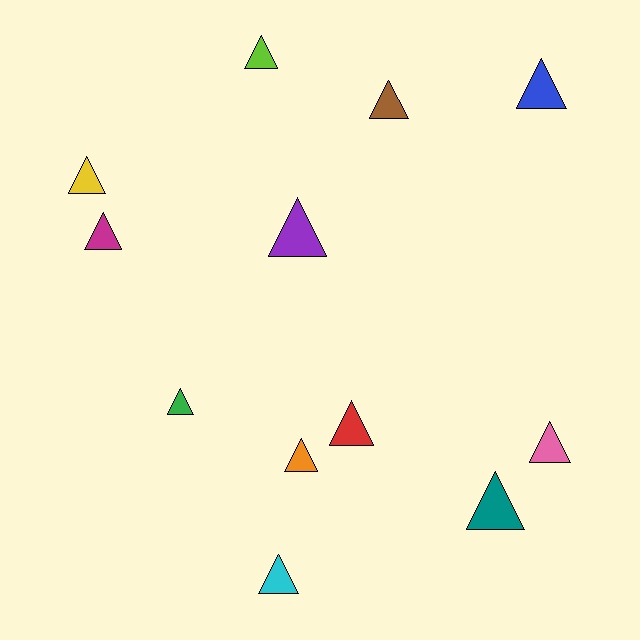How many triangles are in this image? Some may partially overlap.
There are 12 triangles.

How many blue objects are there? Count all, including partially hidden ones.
There is 1 blue object.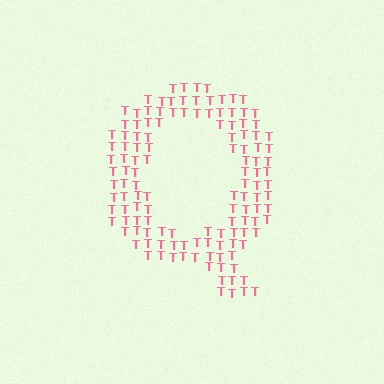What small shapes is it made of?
It is made of small letter T's.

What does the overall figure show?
The overall figure shows the letter Q.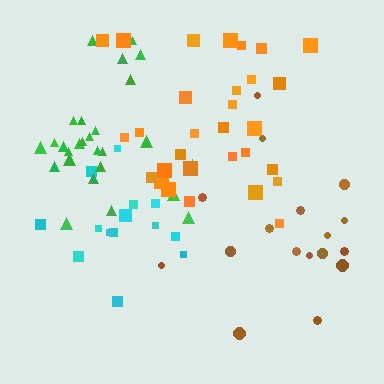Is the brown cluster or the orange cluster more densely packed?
Orange.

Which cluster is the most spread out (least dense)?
Brown.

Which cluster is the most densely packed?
Green.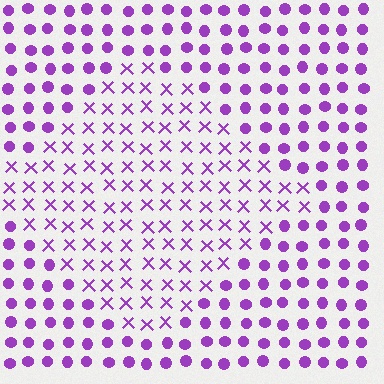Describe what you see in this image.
The image is filled with small purple elements arranged in a uniform grid. A diamond-shaped region contains X marks, while the surrounding area contains circles. The boundary is defined purely by the change in element shape.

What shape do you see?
I see a diamond.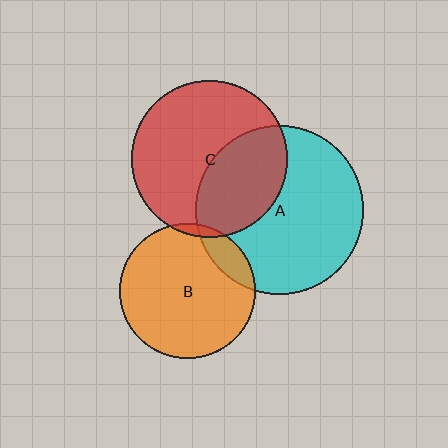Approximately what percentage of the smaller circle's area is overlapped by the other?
Approximately 5%.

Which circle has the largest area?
Circle A (cyan).